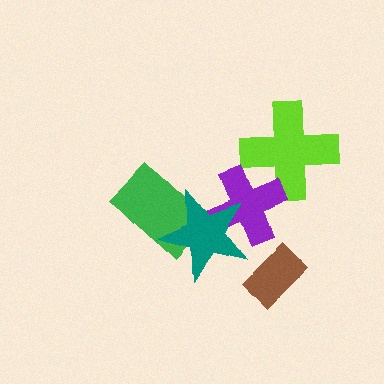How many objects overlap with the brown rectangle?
0 objects overlap with the brown rectangle.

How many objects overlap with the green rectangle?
1 object overlaps with the green rectangle.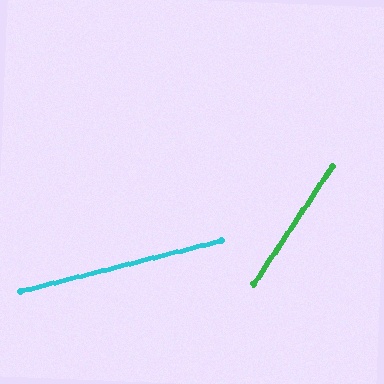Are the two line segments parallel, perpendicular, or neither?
Neither parallel nor perpendicular — they differ by about 42°.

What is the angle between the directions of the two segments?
Approximately 42 degrees.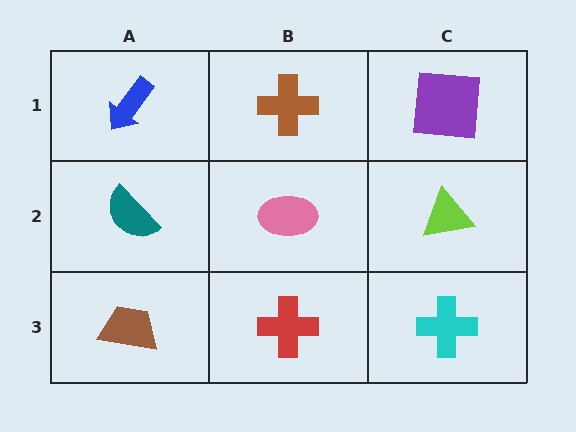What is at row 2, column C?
A lime triangle.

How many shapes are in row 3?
3 shapes.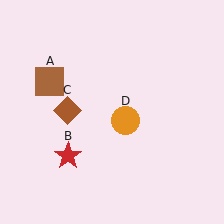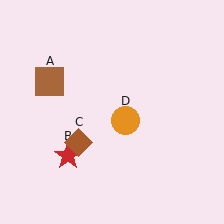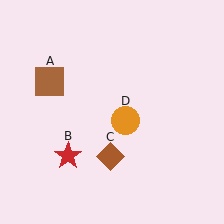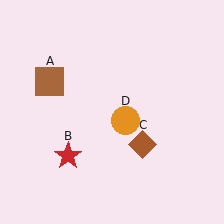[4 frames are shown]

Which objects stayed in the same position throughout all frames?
Brown square (object A) and red star (object B) and orange circle (object D) remained stationary.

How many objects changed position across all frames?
1 object changed position: brown diamond (object C).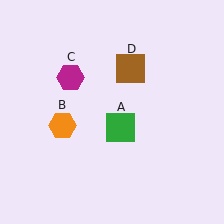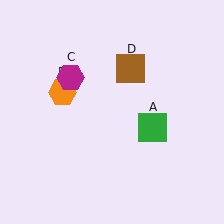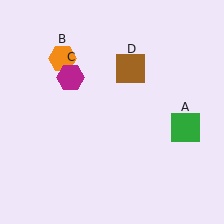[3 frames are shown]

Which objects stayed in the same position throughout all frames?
Magenta hexagon (object C) and brown square (object D) remained stationary.